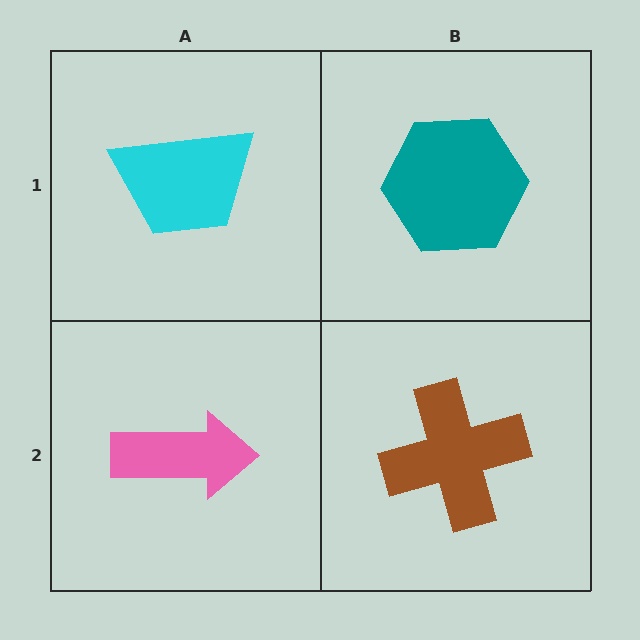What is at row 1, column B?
A teal hexagon.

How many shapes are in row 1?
2 shapes.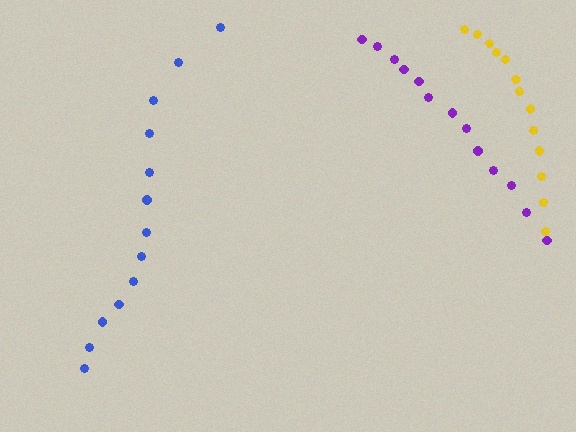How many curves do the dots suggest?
There are 3 distinct paths.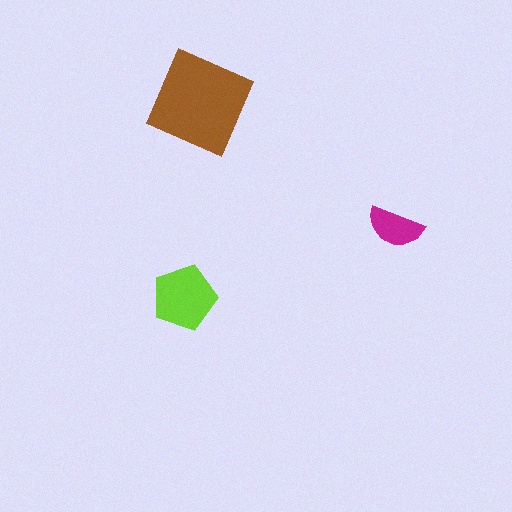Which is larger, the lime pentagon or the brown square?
The brown square.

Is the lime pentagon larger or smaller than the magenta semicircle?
Larger.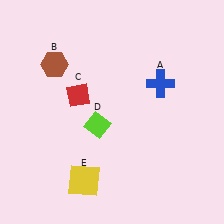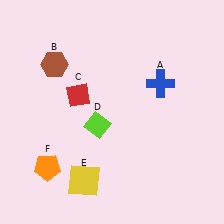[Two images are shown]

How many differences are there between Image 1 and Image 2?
There is 1 difference between the two images.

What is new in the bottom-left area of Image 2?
An orange pentagon (F) was added in the bottom-left area of Image 2.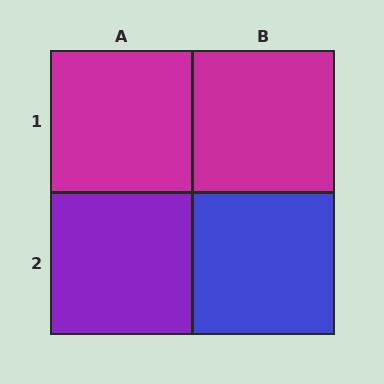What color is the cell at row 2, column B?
Blue.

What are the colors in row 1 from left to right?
Magenta, magenta.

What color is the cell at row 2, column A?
Purple.